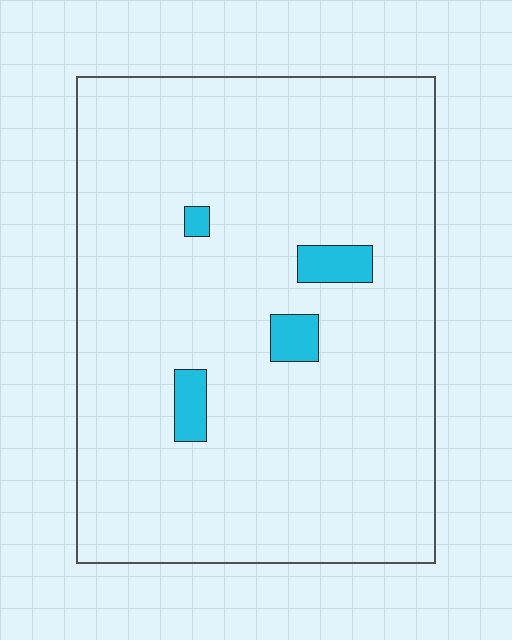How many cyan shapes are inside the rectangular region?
4.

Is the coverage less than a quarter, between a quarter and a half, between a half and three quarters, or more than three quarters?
Less than a quarter.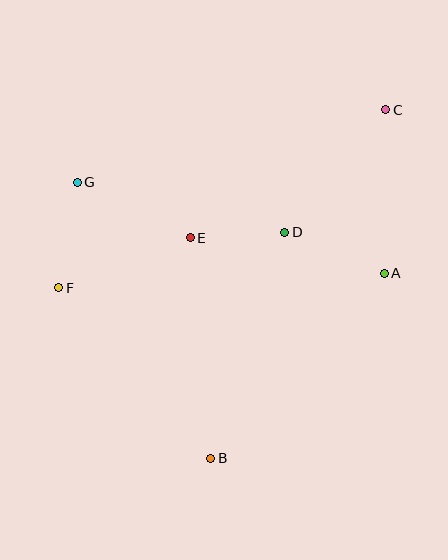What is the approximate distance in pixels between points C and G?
The distance between C and G is approximately 317 pixels.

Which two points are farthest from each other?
Points B and C are farthest from each other.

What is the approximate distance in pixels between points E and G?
The distance between E and G is approximately 126 pixels.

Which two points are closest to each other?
Points D and E are closest to each other.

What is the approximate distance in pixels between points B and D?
The distance between B and D is approximately 238 pixels.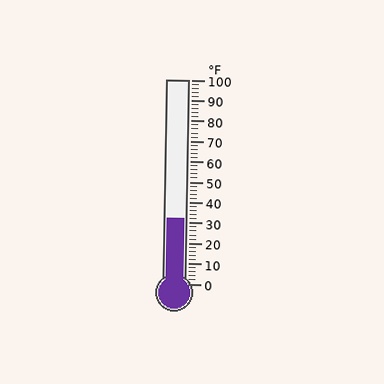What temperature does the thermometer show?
The thermometer shows approximately 32°F.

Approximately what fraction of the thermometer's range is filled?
The thermometer is filled to approximately 30% of its range.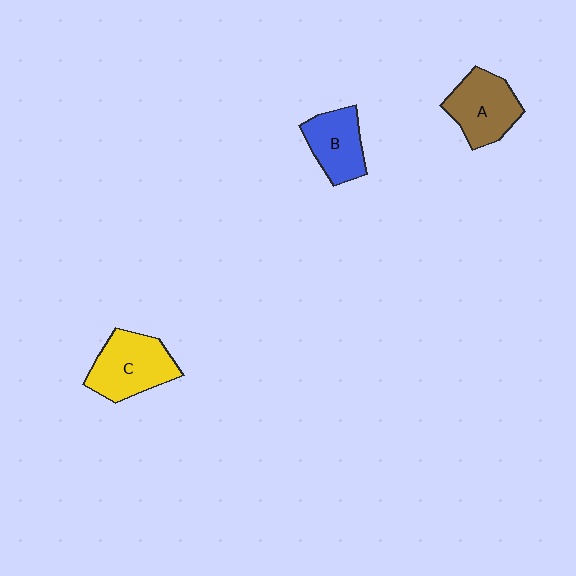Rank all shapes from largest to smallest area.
From largest to smallest: C (yellow), A (brown), B (blue).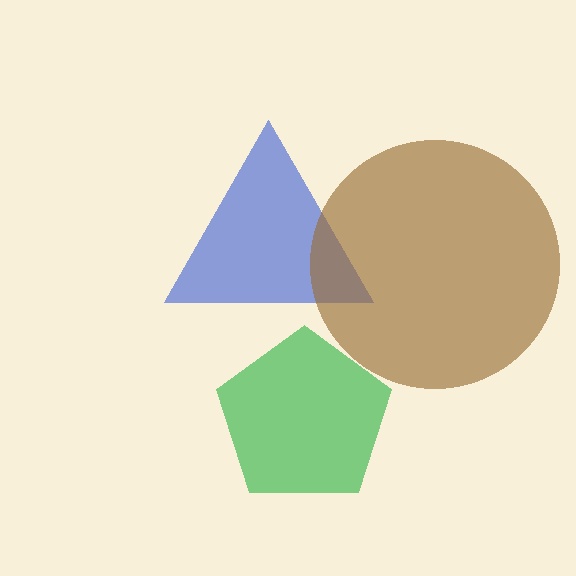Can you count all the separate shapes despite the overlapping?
Yes, there are 3 separate shapes.